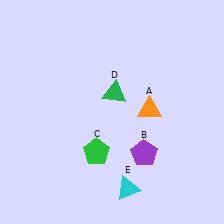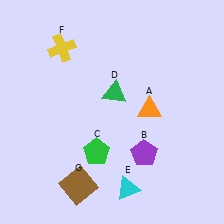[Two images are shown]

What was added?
A yellow cross (F), a brown square (G) were added in Image 2.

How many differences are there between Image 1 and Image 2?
There are 2 differences between the two images.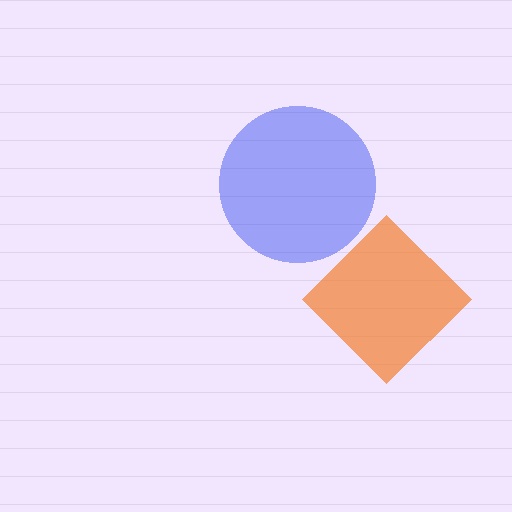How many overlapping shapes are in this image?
There are 2 overlapping shapes in the image.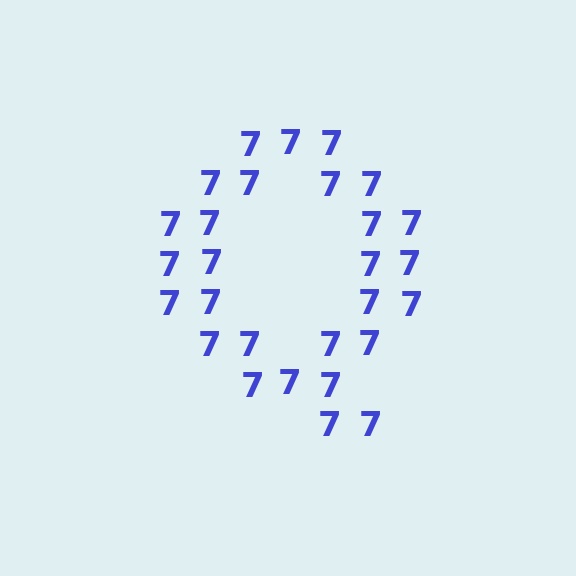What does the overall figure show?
The overall figure shows the letter Q.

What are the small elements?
The small elements are digit 7's.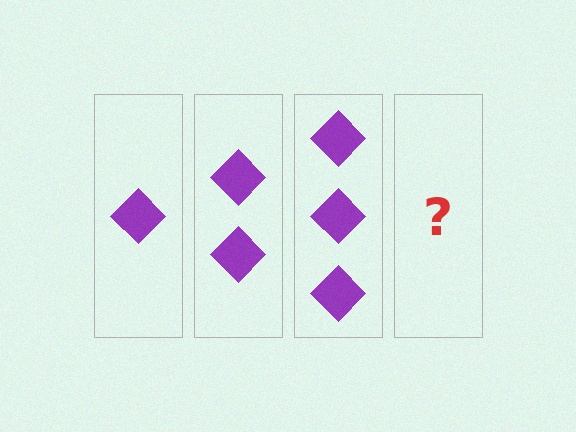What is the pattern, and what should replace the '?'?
The pattern is that each step adds one more diamond. The '?' should be 4 diamonds.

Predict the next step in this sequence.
The next step is 4 diamonds.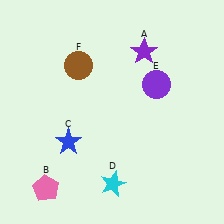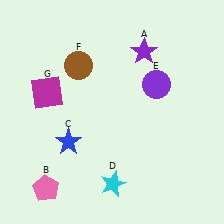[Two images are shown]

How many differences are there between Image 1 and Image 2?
There is 1 difference between the two images.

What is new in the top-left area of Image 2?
A magenta square (G) was added in the top-left area of Image 2.